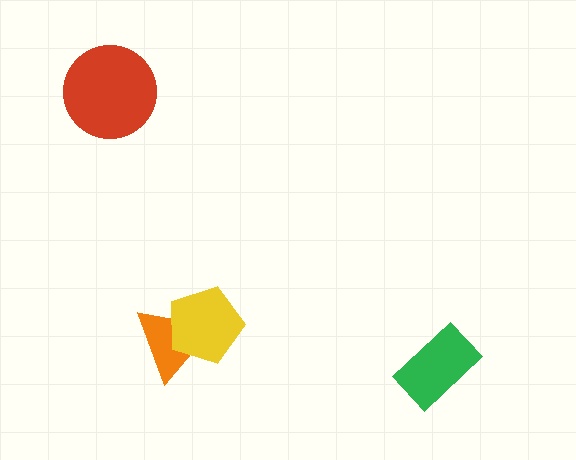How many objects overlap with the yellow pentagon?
1 object overlaps with the yellow pentagon.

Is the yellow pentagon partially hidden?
No, no other shape covers it.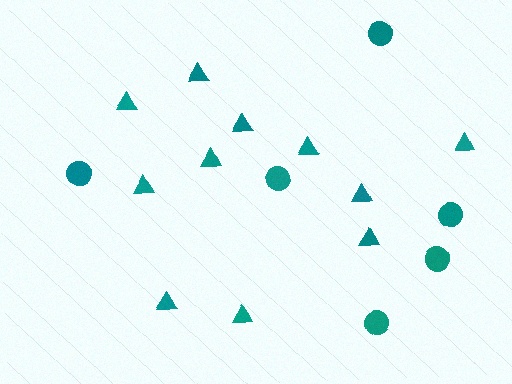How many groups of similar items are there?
There are 2 groups: one group of triangles (11) and one group of circles (6).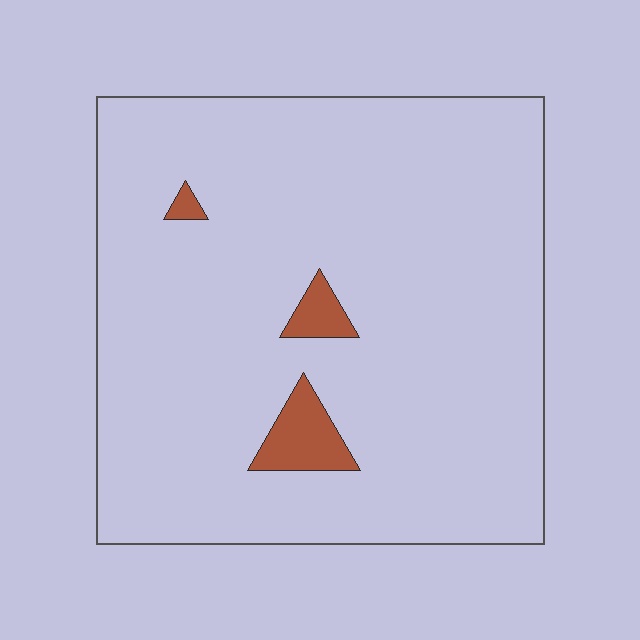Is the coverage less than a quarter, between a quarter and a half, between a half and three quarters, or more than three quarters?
Less than a quarter.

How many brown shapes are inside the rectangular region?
3.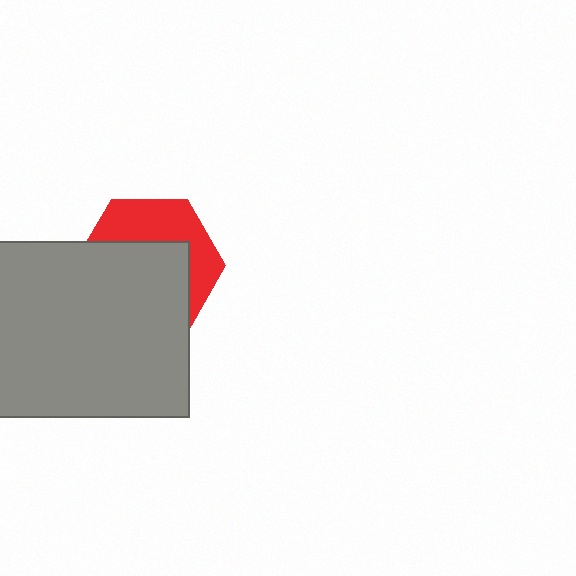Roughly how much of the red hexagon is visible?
A small part of it is visible (roughly 40%).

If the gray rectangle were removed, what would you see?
You would see the complete red hexagon.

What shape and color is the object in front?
The object in front is a gray rectangle.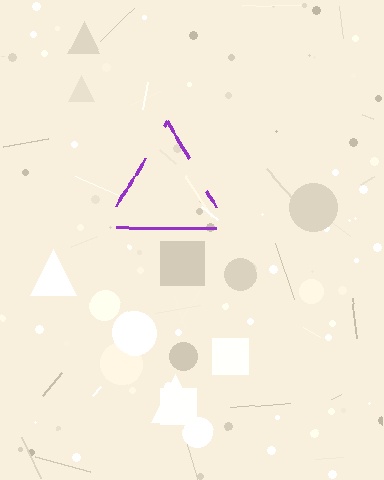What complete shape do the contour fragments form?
The contour fragments form a triangle.